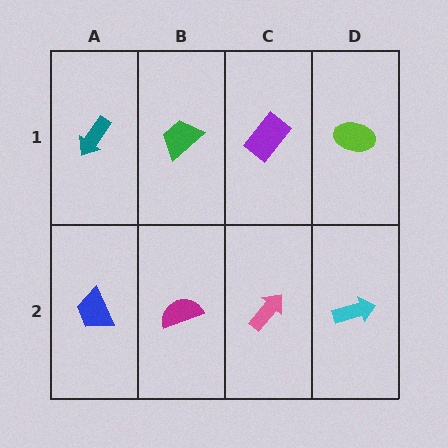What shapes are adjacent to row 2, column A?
A teal arrow (row 1, column A), a magenta semicircle (row 2, column B).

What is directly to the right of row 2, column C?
A cyan arrow.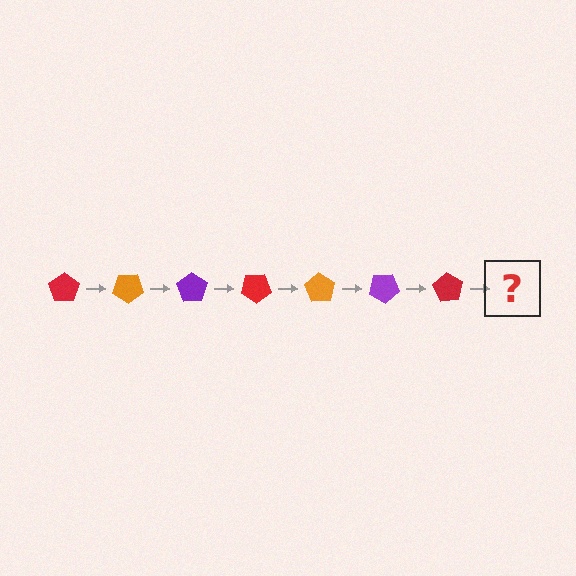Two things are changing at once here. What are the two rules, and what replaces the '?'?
The two rules are that it rotates 35 degrees each step and the color cycles through red, orange, and purple. The '?' should be an orange pentagon, rotated 245 degrees from the start.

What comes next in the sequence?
The next element should be an orange pentagon, rotated 245 degrees from the start.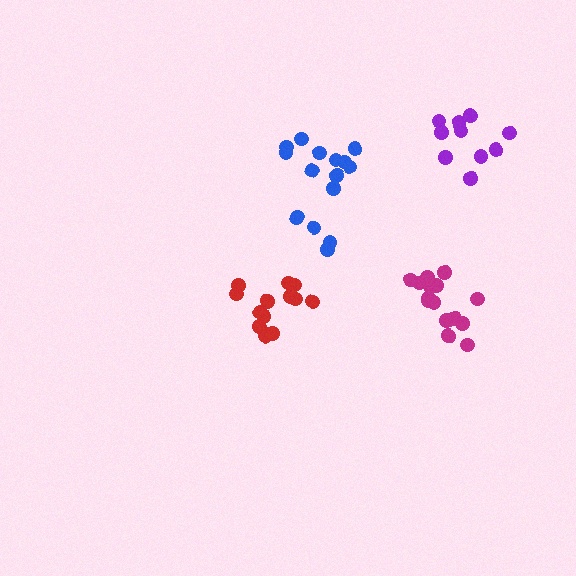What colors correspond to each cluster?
The clusters are colored: blue, red, purple, magenta.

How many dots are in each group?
Group 1: 15 dots, Group 2: 14 dots, Group 3: 11 dots, Group 4: 15 dots (55 total).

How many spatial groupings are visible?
There are 4 spatial groupings.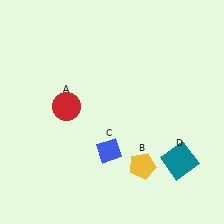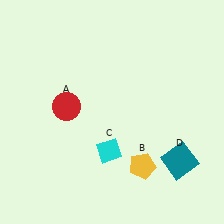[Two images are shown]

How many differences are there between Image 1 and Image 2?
There is 1 difference between the two images.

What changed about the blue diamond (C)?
In Image 1, C is blue. In Image 2, it changed to cyan.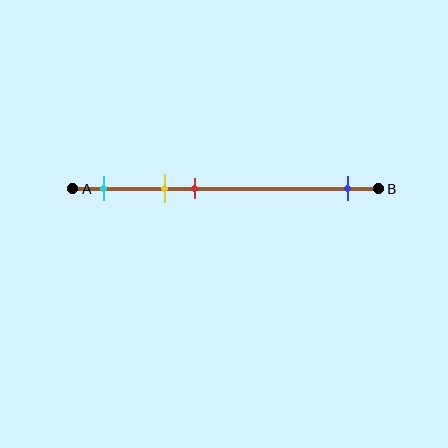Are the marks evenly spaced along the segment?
No, the marks are not evenly spaced.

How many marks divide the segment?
There are 4 marks dividing the segment.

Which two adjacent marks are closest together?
The yellow and red marks are the closest adjacent pair.